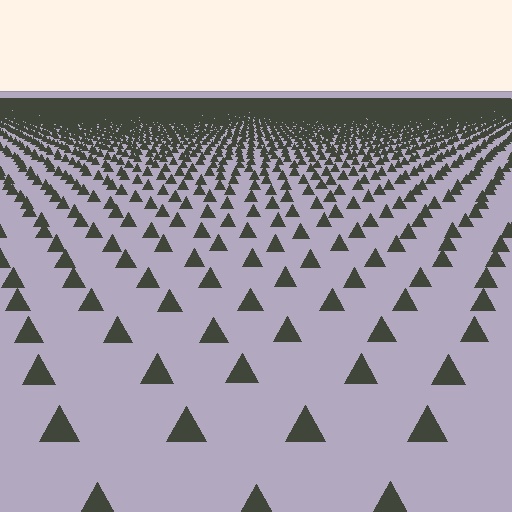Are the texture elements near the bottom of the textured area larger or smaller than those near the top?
Larger. Near the bottom, elements are closer to the viewer and appear at a bigger on-screen size.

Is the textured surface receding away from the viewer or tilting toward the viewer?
The surface is receding away from the viewer. Texture elements get smaller and denser toward the top.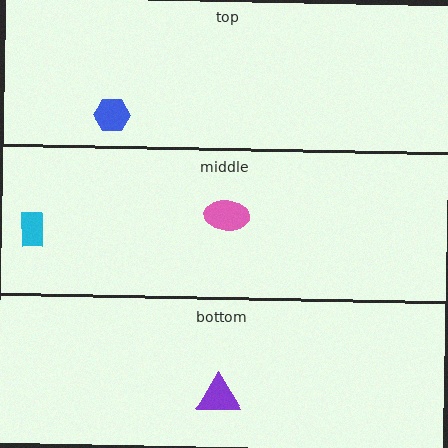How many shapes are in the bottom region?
1.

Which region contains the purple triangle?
The bottom region.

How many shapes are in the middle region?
2.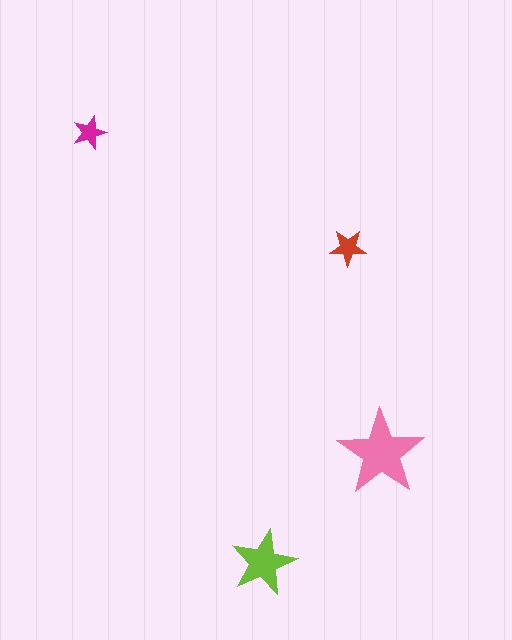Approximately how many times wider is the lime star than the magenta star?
About 2 times wider.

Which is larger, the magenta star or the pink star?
The pink one.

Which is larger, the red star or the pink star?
The pink one.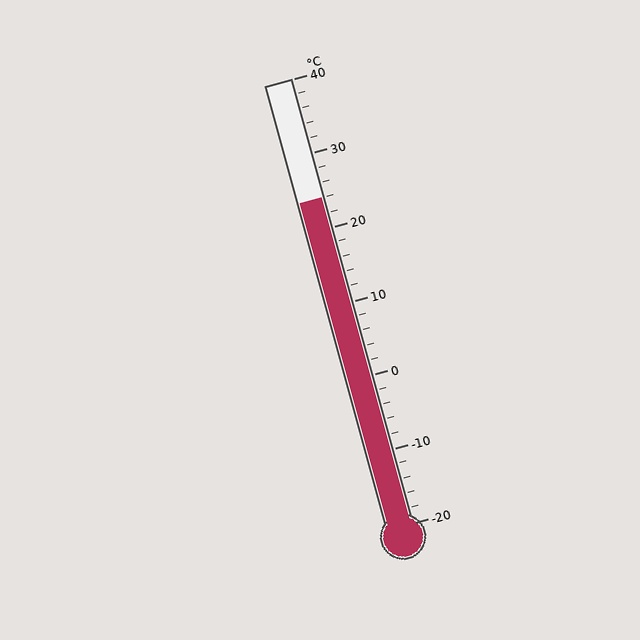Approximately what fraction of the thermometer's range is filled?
The thermometer is filled to approximately 75% of its range.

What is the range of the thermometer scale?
The thermometer scale ranges from -20°C to 40°C.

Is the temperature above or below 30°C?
The temperature is below 30°C.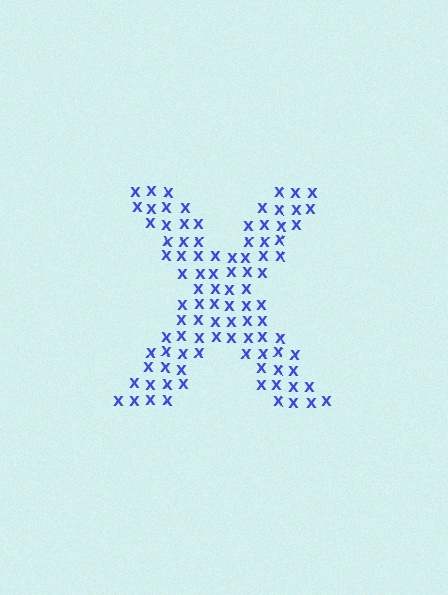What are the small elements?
The small elements are letter X's.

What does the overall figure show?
The overall figure shows the letter X.